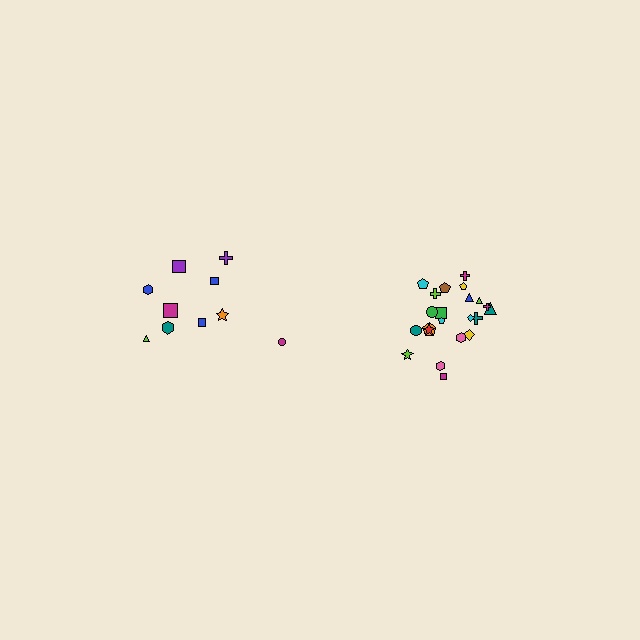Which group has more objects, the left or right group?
The right group.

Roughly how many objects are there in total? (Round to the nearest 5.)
Roughly 30 objects in total.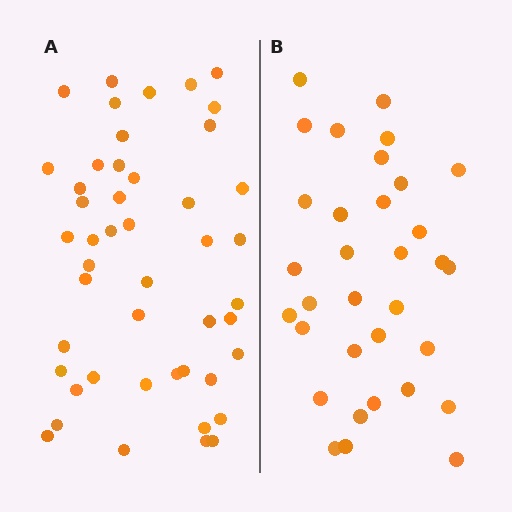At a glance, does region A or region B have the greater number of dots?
Region A (the left region) has more dots.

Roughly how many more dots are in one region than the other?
Region A has approximately 15 more dots than region B.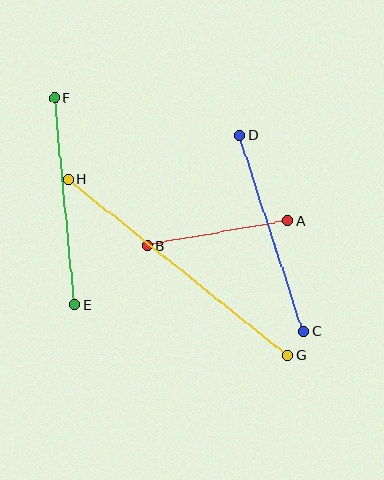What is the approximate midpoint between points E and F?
The midpoint is at approximately (65, 201) pixels.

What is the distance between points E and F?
The distance is approximately 208 pixels.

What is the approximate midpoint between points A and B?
The midpoint is at approximately (217, 233) pixels.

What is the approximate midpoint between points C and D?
The midpoint is at approximately (272, 233) pixels.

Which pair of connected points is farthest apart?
Points G and H are farthest apart.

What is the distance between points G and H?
The distance is approximately 281 pixels.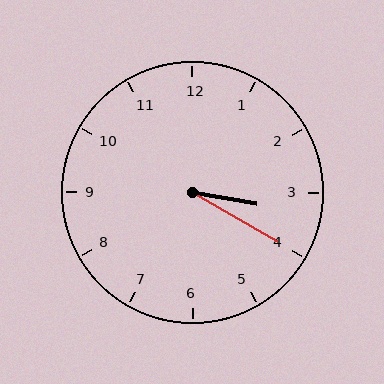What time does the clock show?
3:20.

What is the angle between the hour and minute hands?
Approximately 20 degrees.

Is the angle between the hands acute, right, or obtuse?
It is acute.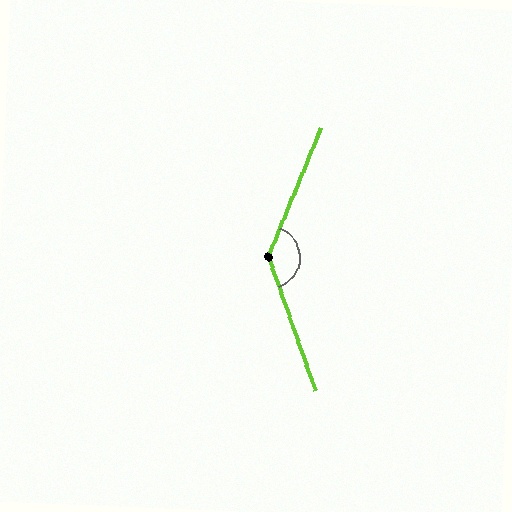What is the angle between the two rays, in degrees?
Approximately 139 degrees.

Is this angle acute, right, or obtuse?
It is obtuse.